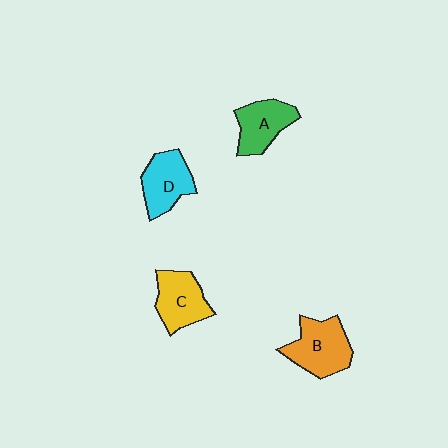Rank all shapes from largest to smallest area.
From largest to smallest: B (orange), C (yellow), D (cyan), A (green).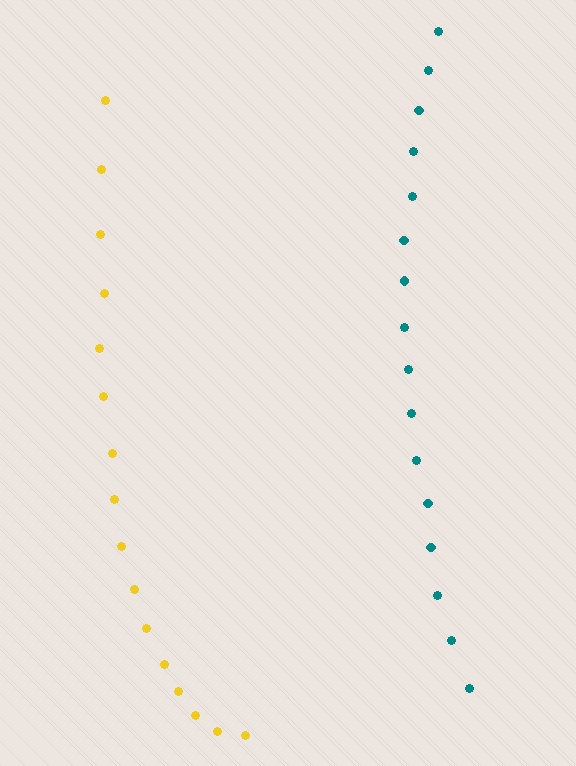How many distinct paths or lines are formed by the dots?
There are 2 distinct paths.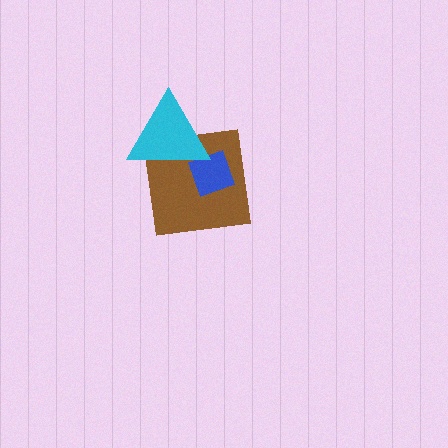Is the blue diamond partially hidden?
Yes, it is partially covered by another shape.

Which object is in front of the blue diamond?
The cyan triangle is in front of the blue diamond.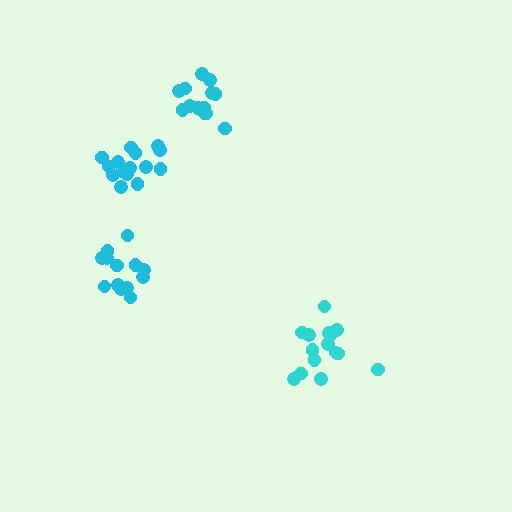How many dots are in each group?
Group 1: 13 dots, Group 2: 15 dots, Group 3: 13 dots, Group 4: 16 dots (57 total).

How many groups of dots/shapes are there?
There are 4 groups.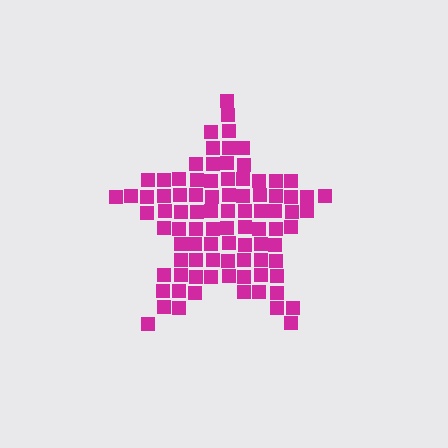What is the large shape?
The large shape is a star.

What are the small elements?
The small elements are squares.